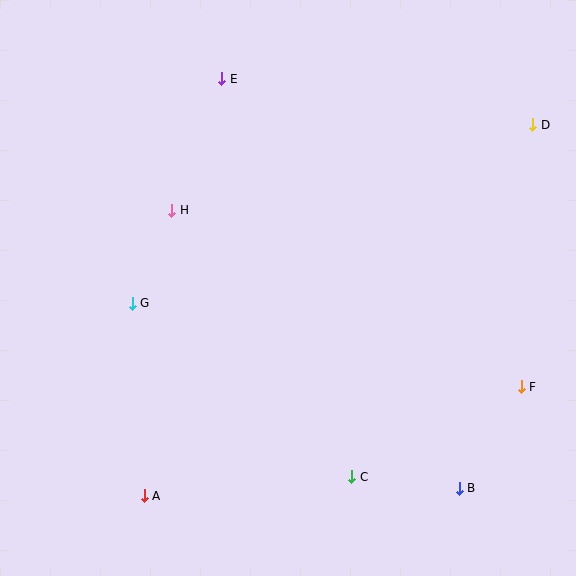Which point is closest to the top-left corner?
Point E is closest to the top-left corner.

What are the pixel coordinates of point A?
Point A is at (144, 496).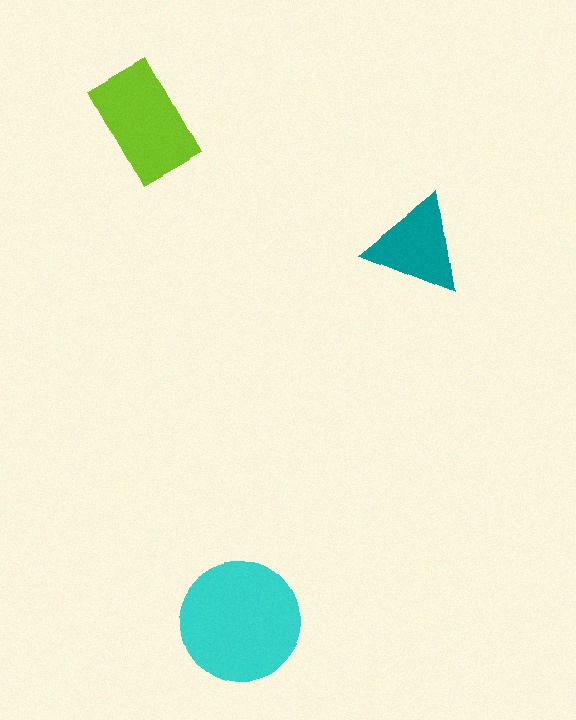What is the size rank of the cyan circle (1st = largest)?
1st.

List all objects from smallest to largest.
The teal triangle, the lime rectangle, the cyan circle.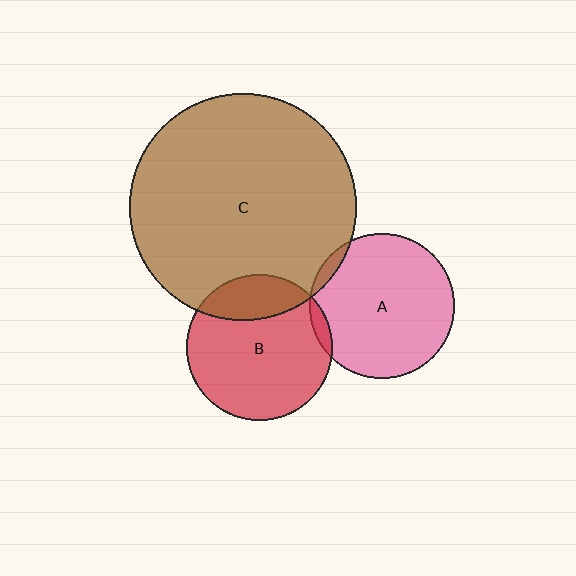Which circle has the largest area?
Circle C (brown).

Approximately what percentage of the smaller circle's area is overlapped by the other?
Approximately 20%.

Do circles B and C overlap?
Yes.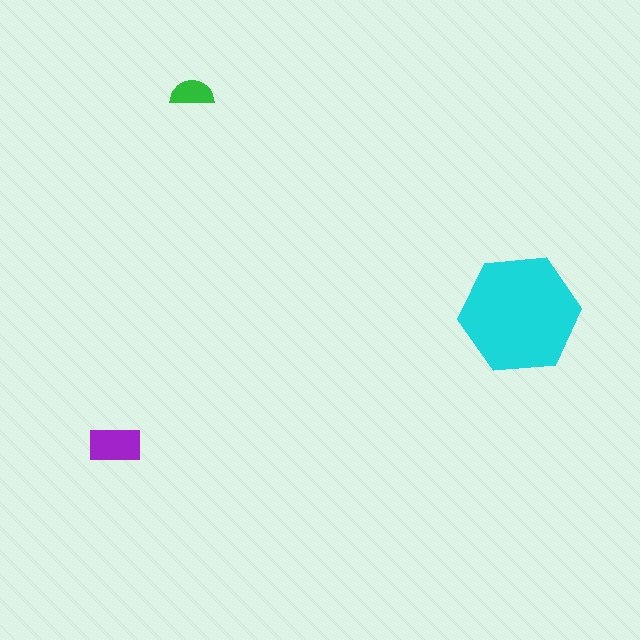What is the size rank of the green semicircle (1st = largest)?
3rd.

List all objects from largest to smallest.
The cyan hexagon, the purple rectangle, the green semicircle.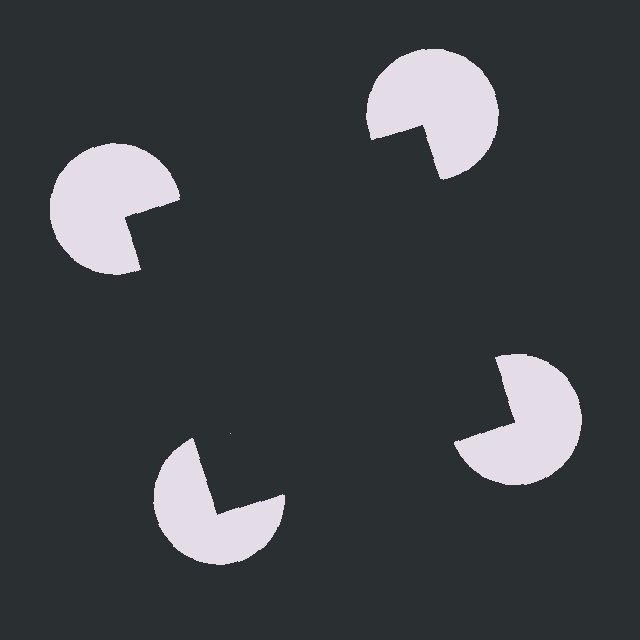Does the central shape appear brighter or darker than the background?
It typically appears slightly darker than the background, even though no actual brightness change is drawn.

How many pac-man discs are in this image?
There are 4 — one at each vertex of the illusory square.